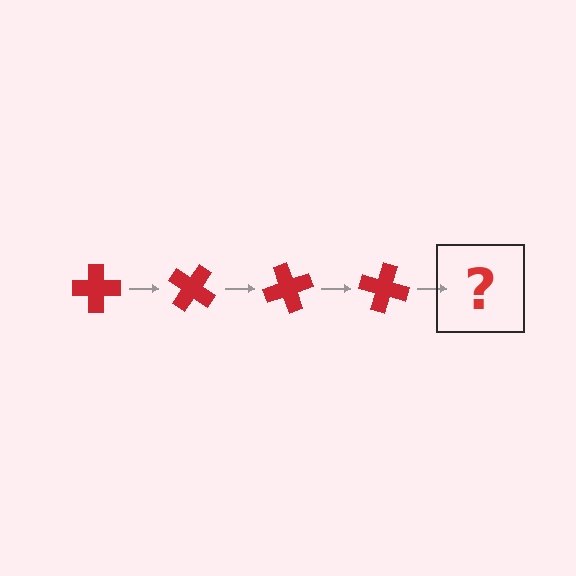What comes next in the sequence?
The next element should be a red cross rotated 140 degrees.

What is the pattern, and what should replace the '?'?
The pattern is that the cross rotates 35 degrees each step. The '?' should be a red cross rotated 140 degrees.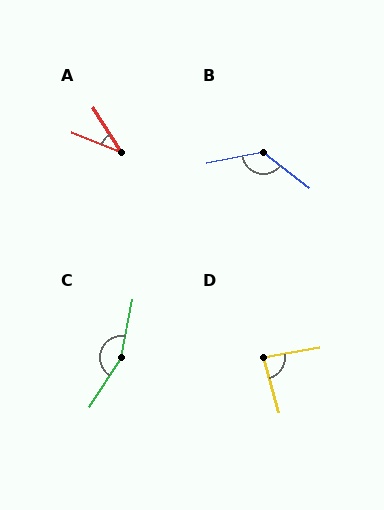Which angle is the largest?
C, at approximately 158 degrees.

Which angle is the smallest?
A, at approximately 35 degrees.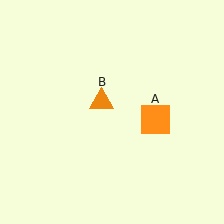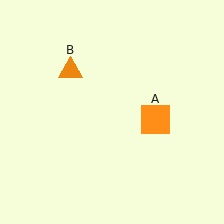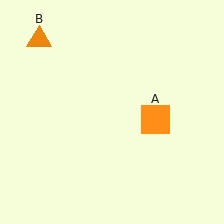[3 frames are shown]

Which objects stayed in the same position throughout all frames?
Orange square (object A) remained stationary.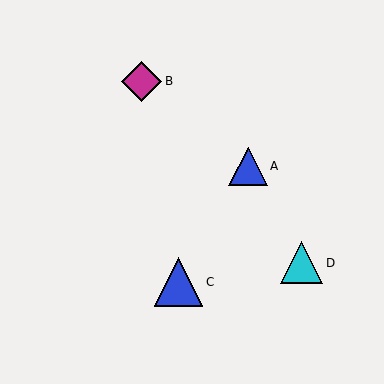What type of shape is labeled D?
Shape D is a cyan triangle.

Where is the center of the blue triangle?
The center of the blue triangle is at (248, 166).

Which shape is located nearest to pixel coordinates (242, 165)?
The blue triangle (labeled A) at (248, 166) is nearest to that location.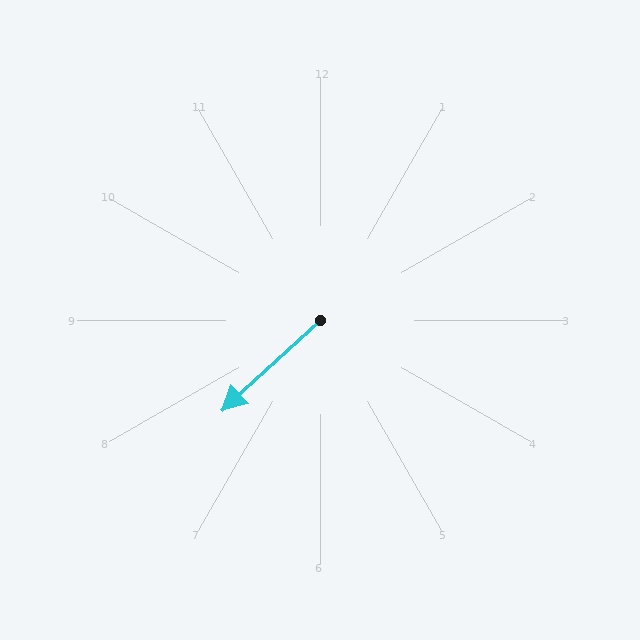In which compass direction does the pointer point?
Southwest.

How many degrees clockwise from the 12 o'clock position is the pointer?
Approximately 228 degrees.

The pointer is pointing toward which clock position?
Roughly 8 o'clock.